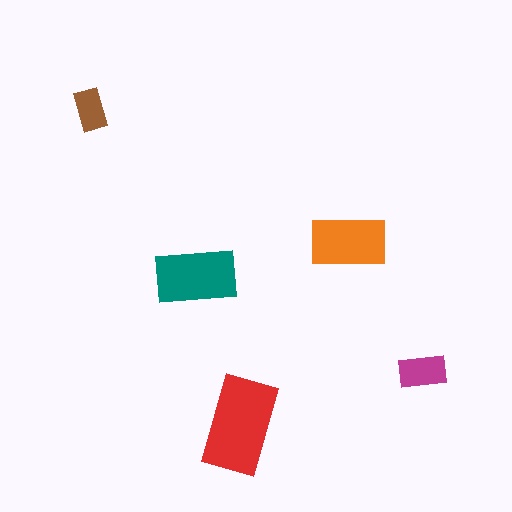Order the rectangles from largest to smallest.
the red one, the teal one, the orange one, the magenta one, the brown one.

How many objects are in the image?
There are 5 objects in the image.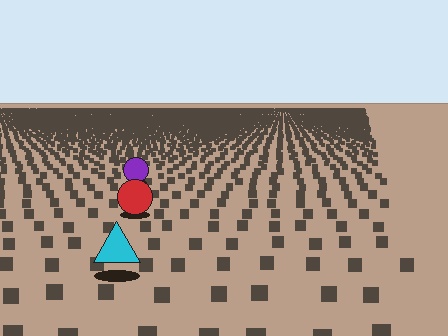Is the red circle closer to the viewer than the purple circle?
Yes. The red circle is closer — you can tell from the texture gradient: the ground texture is coarser near it.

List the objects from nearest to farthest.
From nearest to farthest: the cyan triangle, the red circle, the purple circle.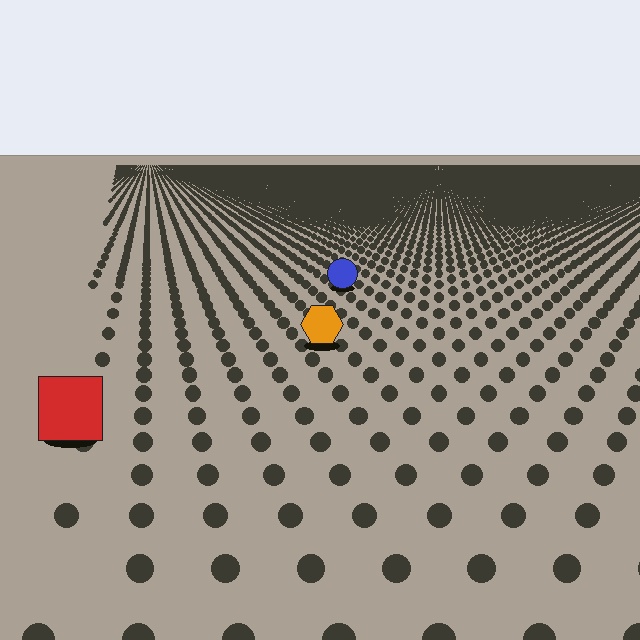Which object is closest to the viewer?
The red square is closest. The texture marks near it are larger and more spread out.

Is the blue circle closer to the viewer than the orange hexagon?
No. The orange hexagon is closer — you can tell from the texture gradient: the ground texture is coarser near it.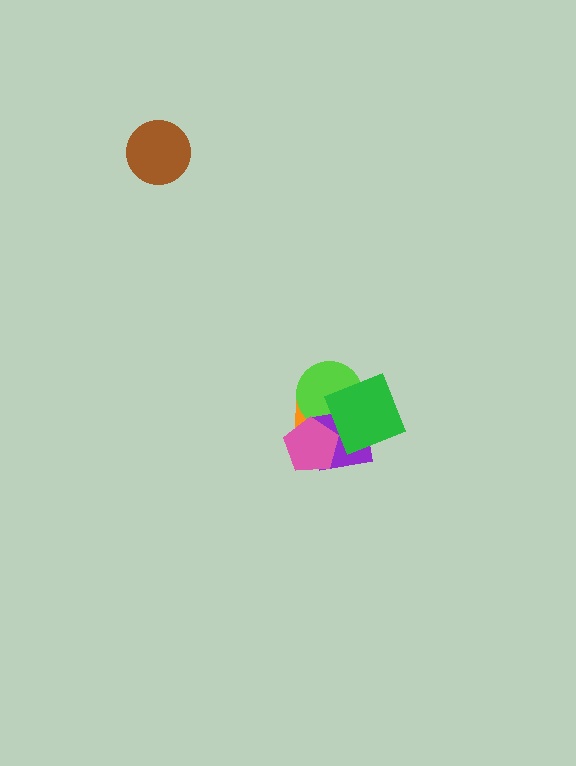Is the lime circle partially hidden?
Yes, it is partially covered by another shape.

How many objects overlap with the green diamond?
4 objects overlap with the green diamond.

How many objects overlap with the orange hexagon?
4 objects overlap with the orange hexagon.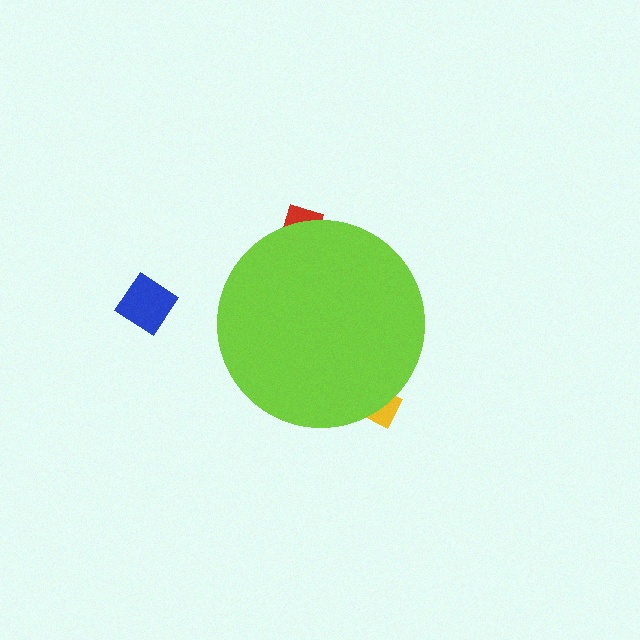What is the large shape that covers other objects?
A lime circle.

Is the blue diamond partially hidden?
No, the blue diamond is fully visible.